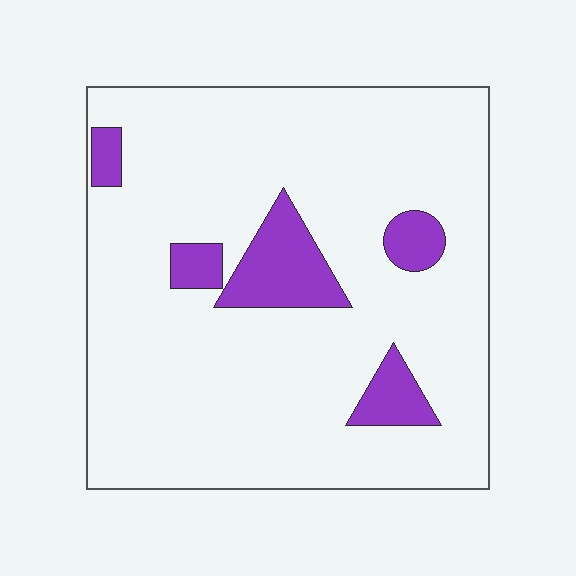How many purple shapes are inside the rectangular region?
5.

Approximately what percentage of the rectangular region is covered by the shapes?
Approximately 10%.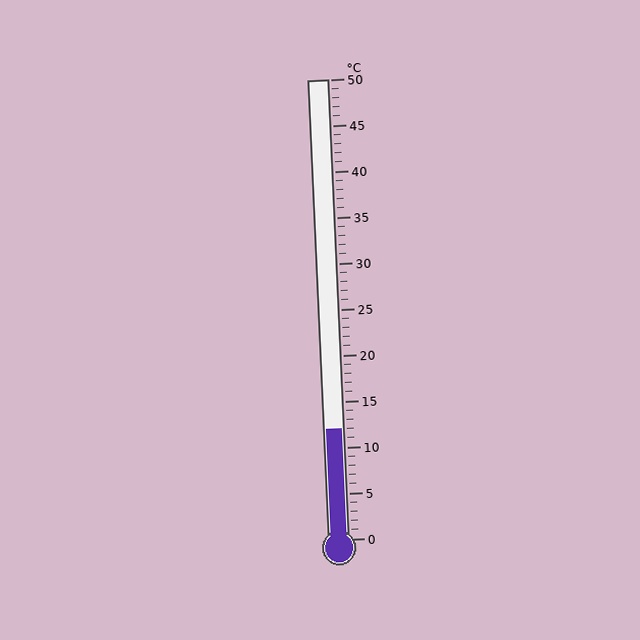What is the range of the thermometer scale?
The thermometer scale ranges from 0°C to 50°C.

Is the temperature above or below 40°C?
The temperature is below 40°C.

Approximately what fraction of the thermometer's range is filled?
The thermometer is filled to approximately 25% of its range.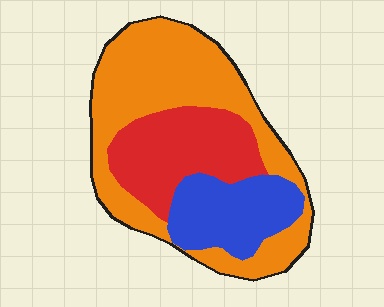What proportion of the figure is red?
Red takes up between a sixth and a third of the figure.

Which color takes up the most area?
Orange, at roughly 50%.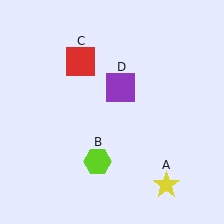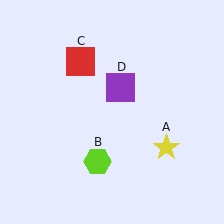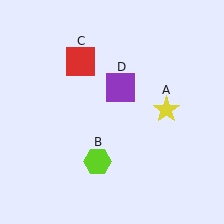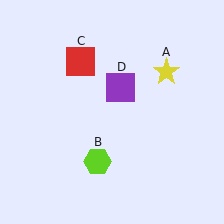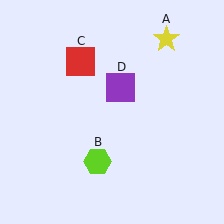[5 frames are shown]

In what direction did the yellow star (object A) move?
The yellow star (object A) moved up.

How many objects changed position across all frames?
1 object changed position: yellow star (object A).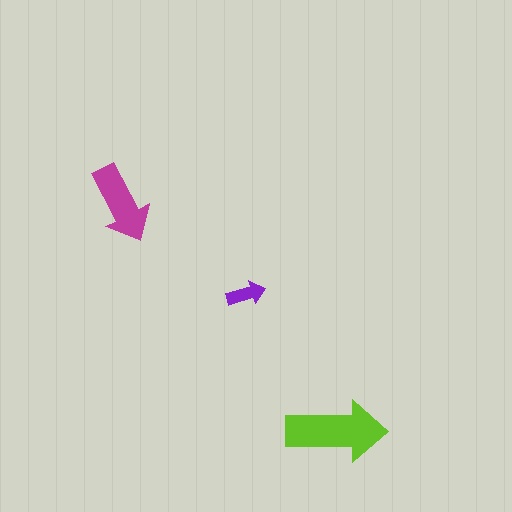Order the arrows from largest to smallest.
the lime one, the magenta one, the purple one.